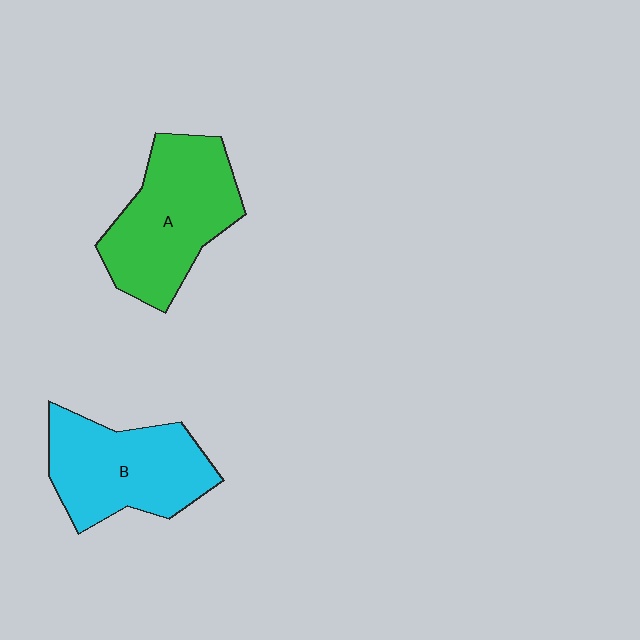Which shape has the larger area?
Shape A (green).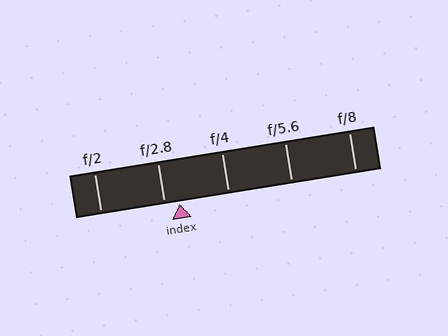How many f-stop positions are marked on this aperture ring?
There are 5 f-stop positions marked.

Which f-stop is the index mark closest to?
The index mark is closest to f/2.8.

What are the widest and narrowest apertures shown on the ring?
The widest aperture shown is f/2 and the narrowest is f/8.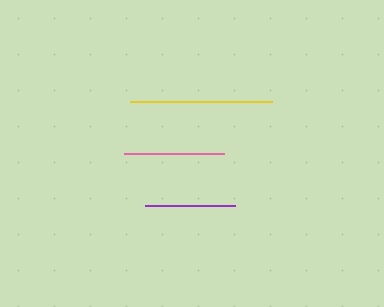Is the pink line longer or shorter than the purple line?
The pink line is longer than the purple line.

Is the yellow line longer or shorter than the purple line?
The yellow line is longer than the purple line.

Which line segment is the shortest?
The purple line is the shortest at approximately 90 pixels.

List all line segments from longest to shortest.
From longest to shortest: yellow, pink, purple.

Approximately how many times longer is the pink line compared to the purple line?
The pink line is approximately 1.1 times the length of the purple line.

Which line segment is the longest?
The yellow line is the longest at approximately 142 pixels.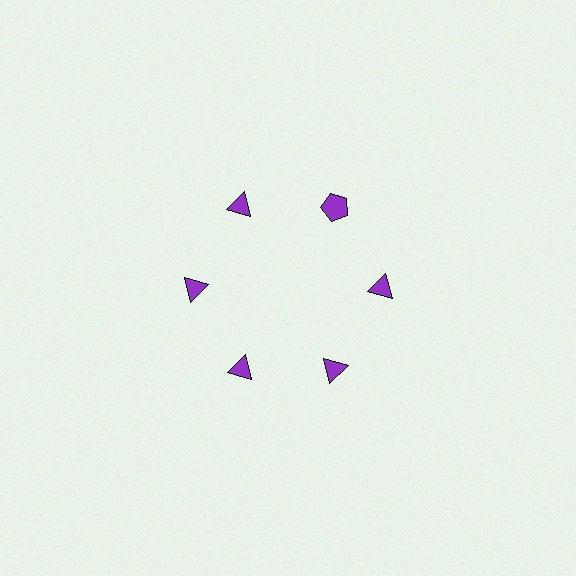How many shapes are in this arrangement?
There are 6 shapes arranged in a ring pattern.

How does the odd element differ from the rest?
It has a different shape: pentagon instead of triangle.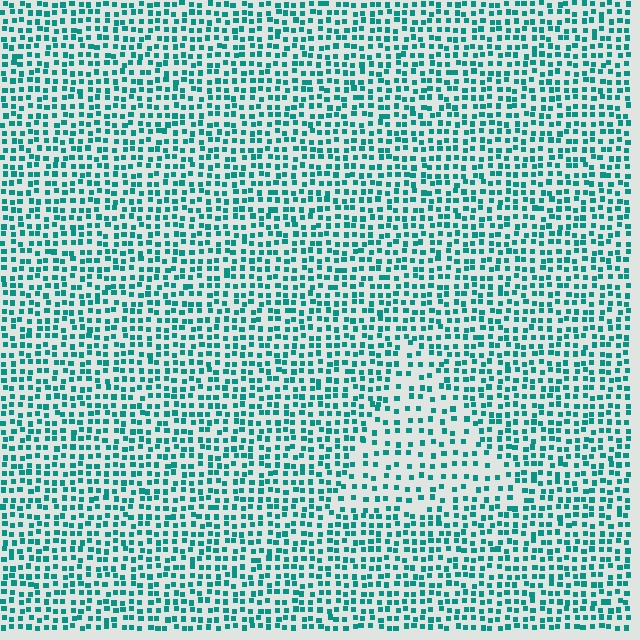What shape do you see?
I see a triangle.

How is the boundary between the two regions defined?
The boundary is defined by a change in element density (approximately 1.7x ratio). All elements are the same color, size, and shape.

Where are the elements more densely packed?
The elements are more densely packed outside the triangle boundary.